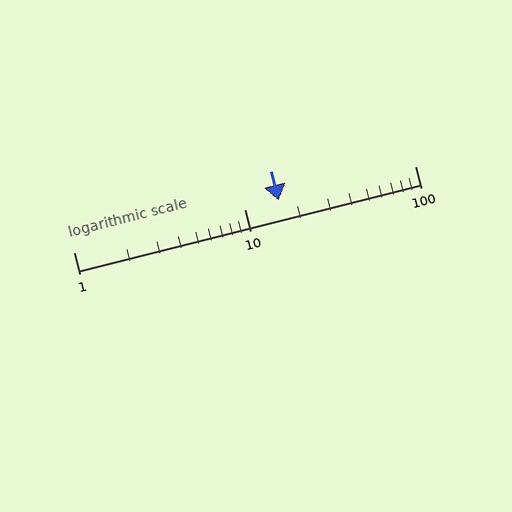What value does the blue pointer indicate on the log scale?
The pointer indicates approximately 16.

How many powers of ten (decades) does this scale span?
The scale spans 2 decades, from 1 to 100.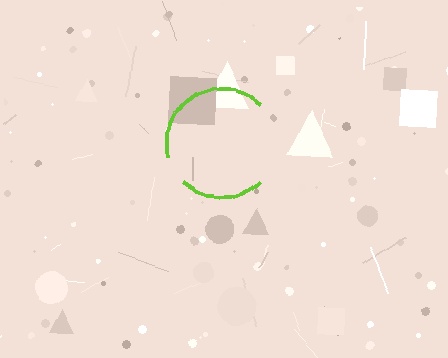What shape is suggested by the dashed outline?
The dashed outline suggests a circle.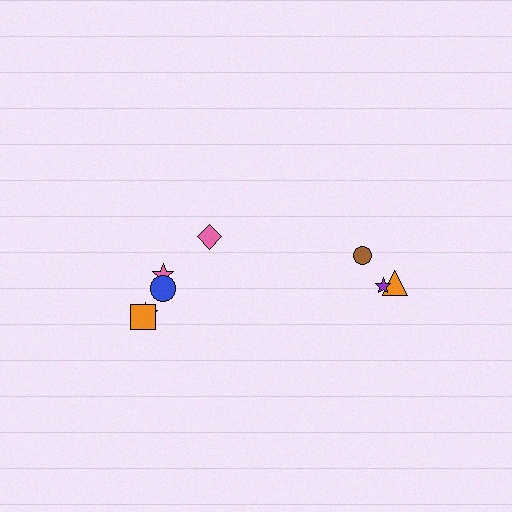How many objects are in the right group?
There are 3 objects.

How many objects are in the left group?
There are 5 objects.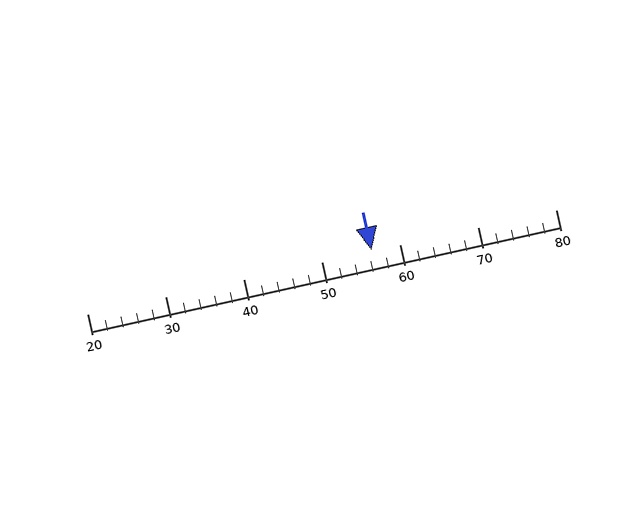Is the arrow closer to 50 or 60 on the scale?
The arrow is closer to 60.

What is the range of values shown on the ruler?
The ruler shows values from 20 to 80.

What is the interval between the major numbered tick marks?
The major tick marks are spaced 10 units apart.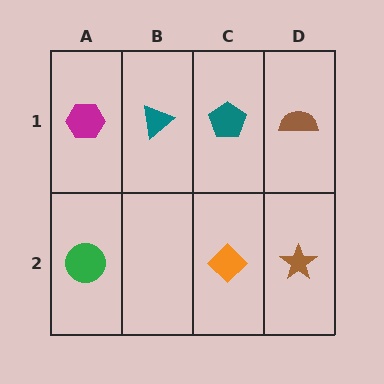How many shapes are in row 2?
3 shapes.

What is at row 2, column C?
An orange diamond.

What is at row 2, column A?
A green circle.